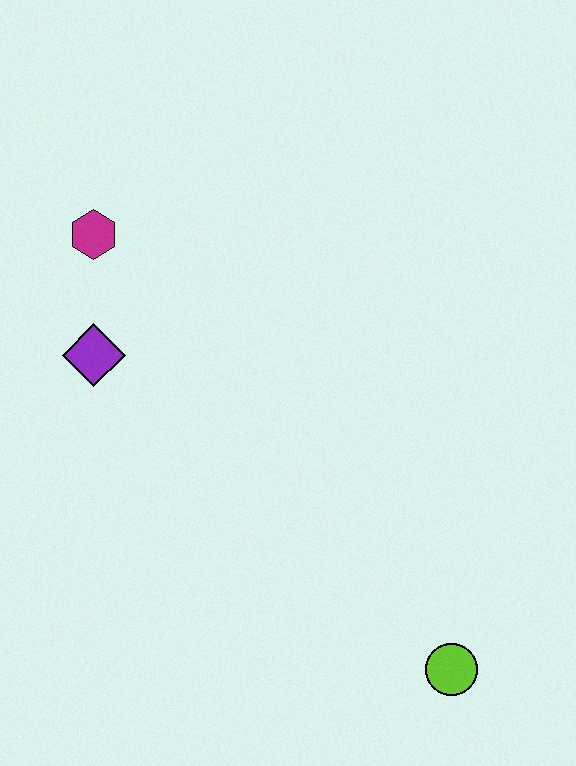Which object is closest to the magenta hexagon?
The purple diamond is closest to the magenta hexagon.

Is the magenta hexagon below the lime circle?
No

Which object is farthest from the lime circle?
The magenta hexagon is farthest from the lime circle.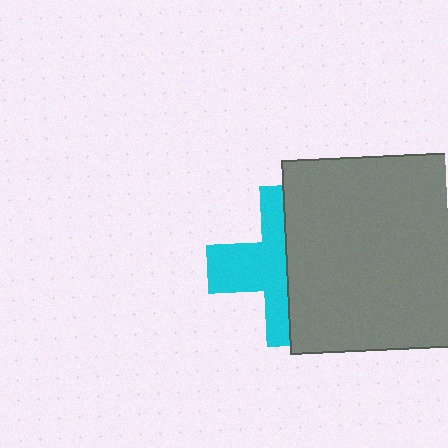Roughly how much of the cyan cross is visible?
About half of it is visible (roughly 48%).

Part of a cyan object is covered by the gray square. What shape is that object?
It is a cross.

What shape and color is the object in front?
The object in front is a gray square.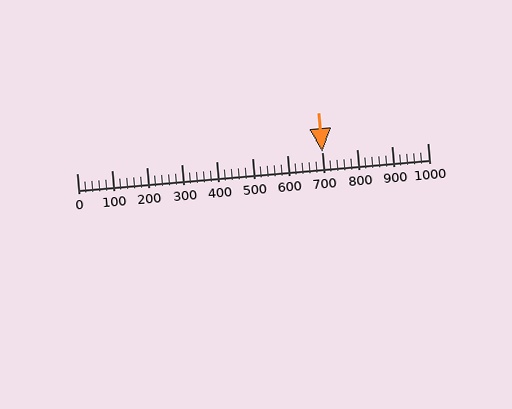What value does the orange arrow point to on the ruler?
The orange arrow points to approximately 700.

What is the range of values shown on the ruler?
The ruler shows values from 0 to 1000.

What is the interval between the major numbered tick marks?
The major tick marks are spaced 100 units apart.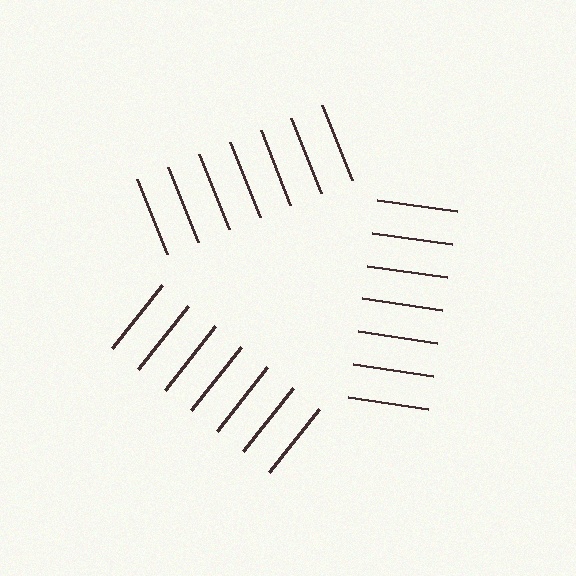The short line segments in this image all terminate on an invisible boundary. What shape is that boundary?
An illusory triangle — the line segments terminate on its edges but no continuous stroke is drawn.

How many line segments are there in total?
21 — 7 along each of the 3 edges.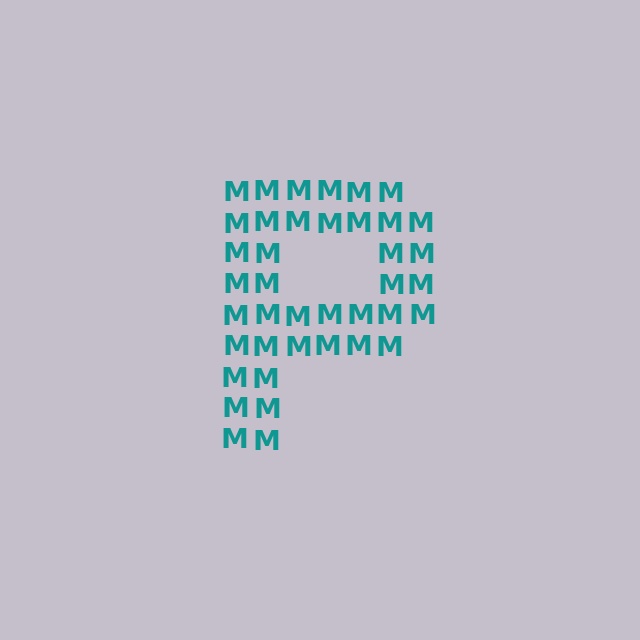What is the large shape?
The large shape is the letter P.